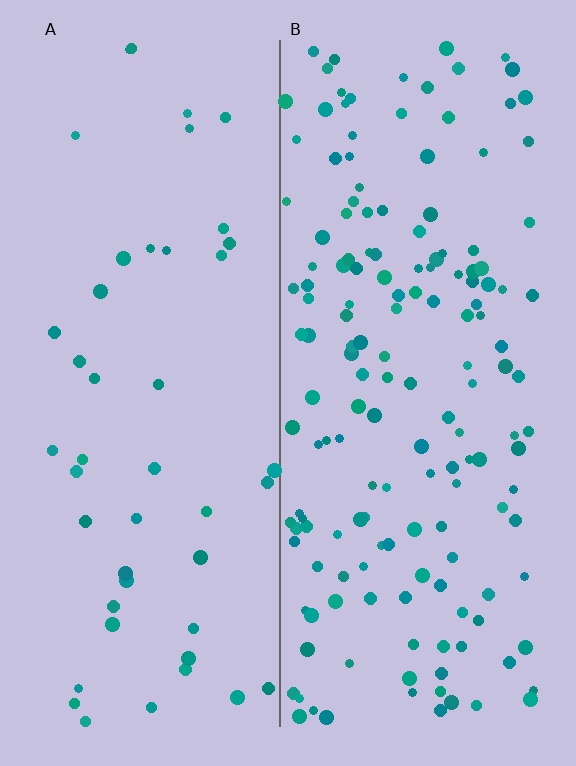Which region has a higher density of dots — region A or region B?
B (the right).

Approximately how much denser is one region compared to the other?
Approximately 3.6× — region B over region A.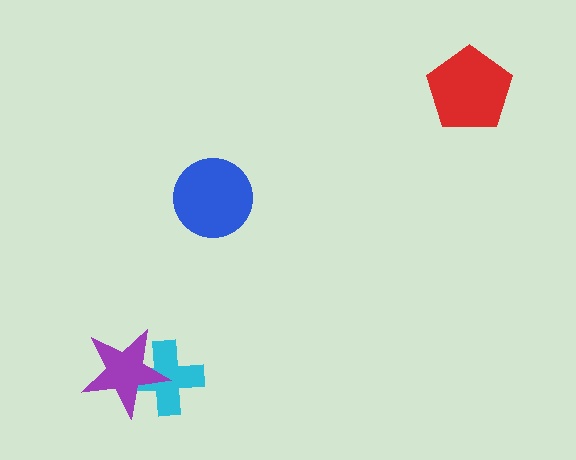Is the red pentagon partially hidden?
No, no other shape covers it.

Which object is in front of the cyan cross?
The purple star is in front of the cyan cross.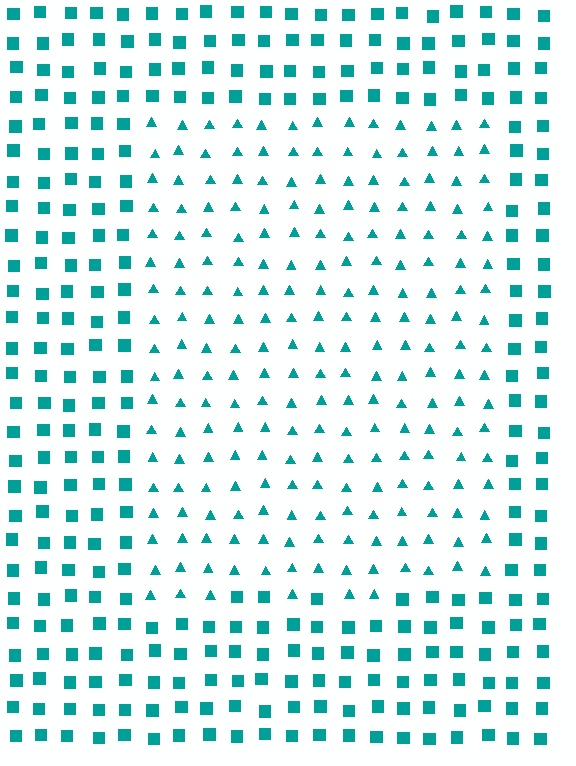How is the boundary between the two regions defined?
The boundary is defined by a change in element shape: triangles inside vs. squares outside. All elements share the same color and spacing.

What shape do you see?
I see a rectangle.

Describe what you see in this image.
The image is filled with small teal elements arranged in a uniform grid. A rectangle-shaped region contains triangles, while the surrounding area contains squares. The boundary is defined purely by the change in element shape.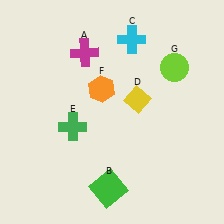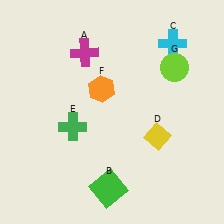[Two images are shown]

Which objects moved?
The objects that moved are: the cyan cross (C), the yellow diamond (D).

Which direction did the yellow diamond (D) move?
The yellow diamond (D) moved down.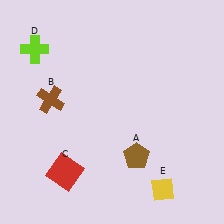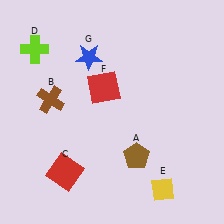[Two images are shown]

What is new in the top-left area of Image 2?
A red square (F) was added in the top-left area of Image 2.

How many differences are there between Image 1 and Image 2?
There are 2 differences between the two images.